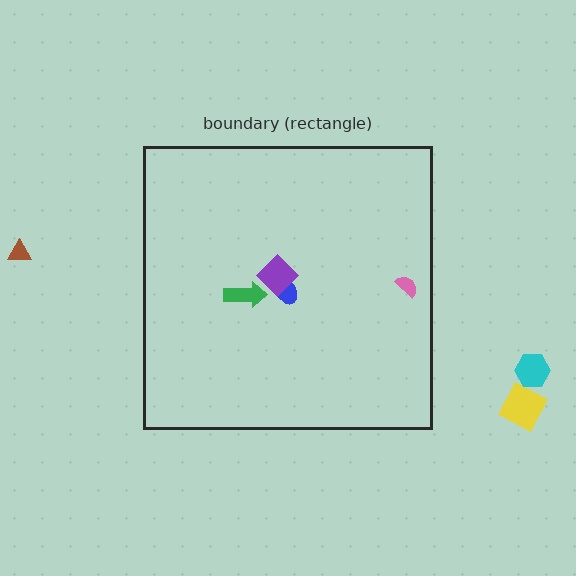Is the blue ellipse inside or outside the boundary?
Inside.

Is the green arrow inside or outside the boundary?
Inside.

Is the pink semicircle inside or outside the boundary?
Inside.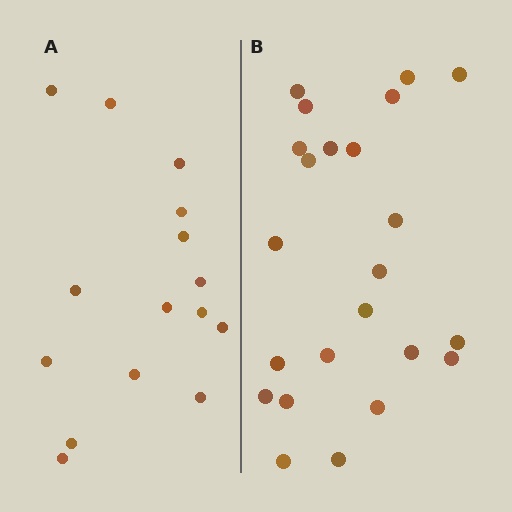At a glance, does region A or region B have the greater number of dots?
Region B (the right region) has more dots.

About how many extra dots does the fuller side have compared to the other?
Region B has roughly 8 or so more dots than region A.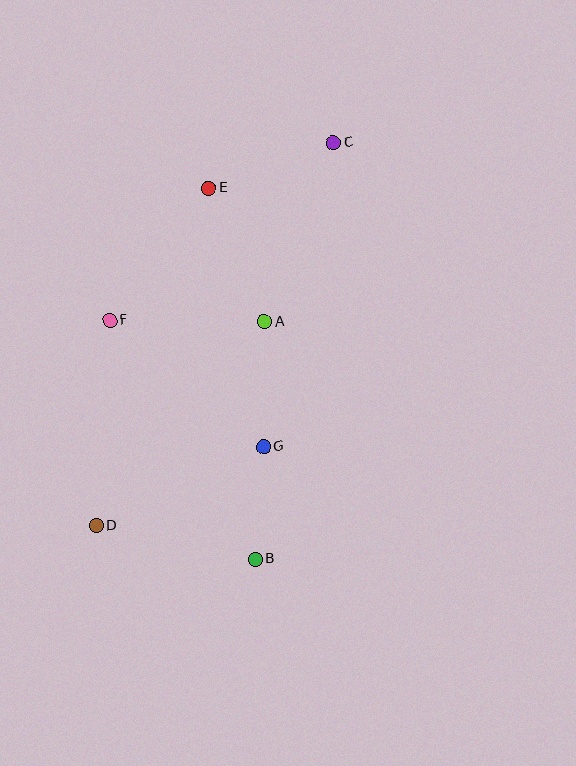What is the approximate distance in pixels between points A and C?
The distance between A and C is approximately 192 pixels.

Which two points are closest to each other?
Points B and G are closest to each other.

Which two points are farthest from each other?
Points C and D are farthest from each other.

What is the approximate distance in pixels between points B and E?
The distance between B and E is approximately 374 pixels.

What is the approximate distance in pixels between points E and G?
The distance between E and G is approximately 264 pixels.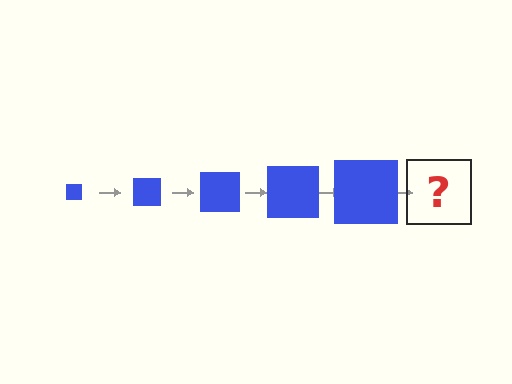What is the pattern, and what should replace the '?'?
The pattern is that the square gets progressively larger each step. The '?' should be a blue square, larger than the previous one.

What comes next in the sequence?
The next element should be a blue square, larger than the previous one.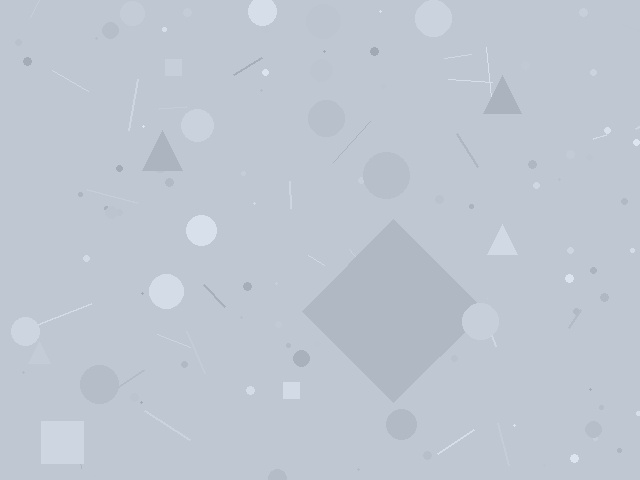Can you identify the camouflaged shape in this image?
The camouflaged shape is a diamond.